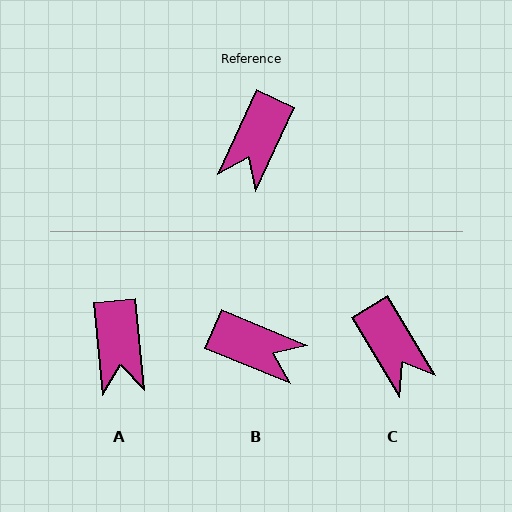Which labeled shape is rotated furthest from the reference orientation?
B, about 92 degrees away.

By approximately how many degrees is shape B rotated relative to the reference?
Approximately 92 degrees counter-clockwise.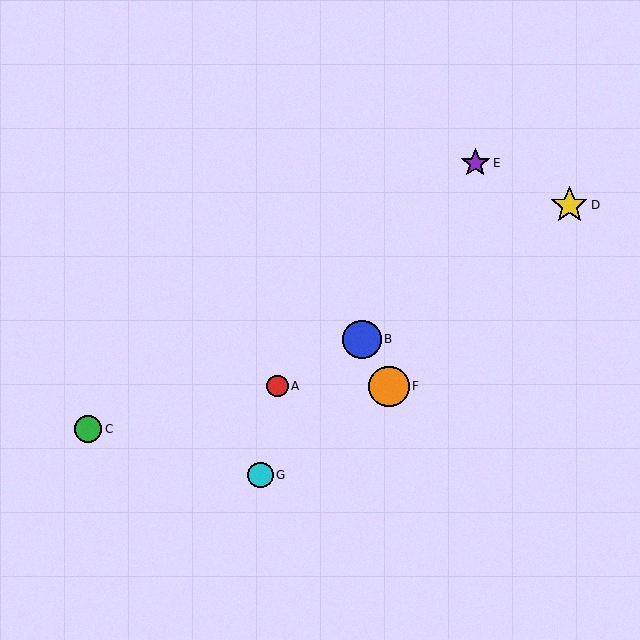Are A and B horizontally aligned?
No, A is at y≈386 and B is at y≈339.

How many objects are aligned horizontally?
2 objects (A, F) are aligned horizontally.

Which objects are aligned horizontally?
Objects A, F are aligned horizontally.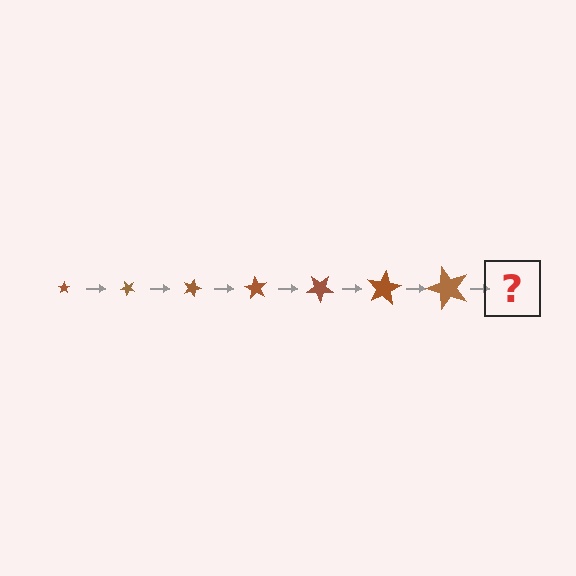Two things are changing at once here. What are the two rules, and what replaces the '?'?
The two rules are that the star grows larger each step and it rotates 45 degrees each step. The '?' should be a star, larger than the previous one and rotated 315 degrees from the start.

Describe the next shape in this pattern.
It should be a star, larger than the previous one and rotated 315 degrees from the start.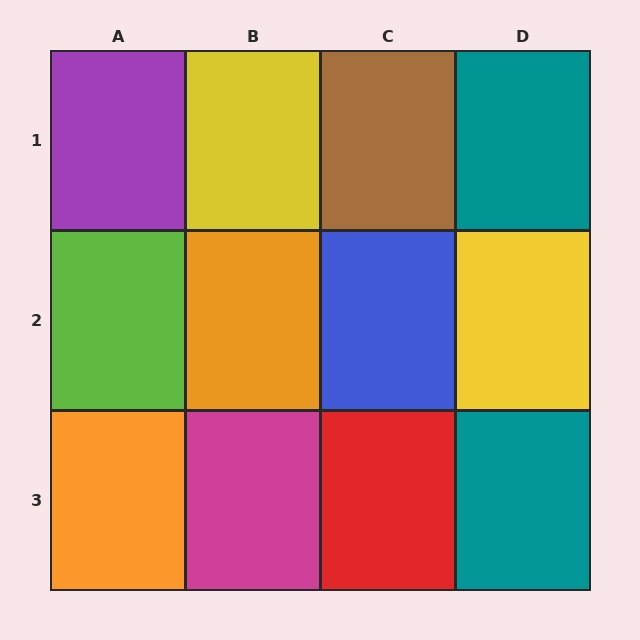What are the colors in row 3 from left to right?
Orange, magenta, red, teal.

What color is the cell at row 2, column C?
Blue.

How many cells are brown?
1 cell is brown.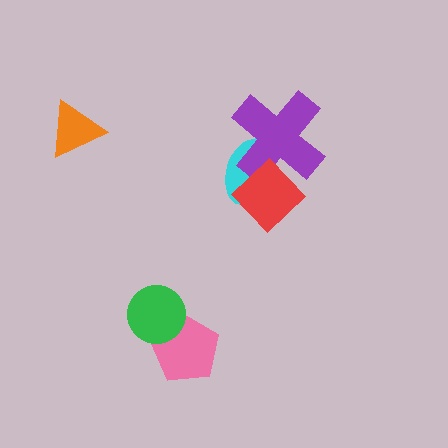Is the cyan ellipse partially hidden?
Yes, it is partially covered by another shape.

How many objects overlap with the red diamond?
2 objects overlap with the red diamond.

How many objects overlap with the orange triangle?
0 objects overlap with the orange triangle.